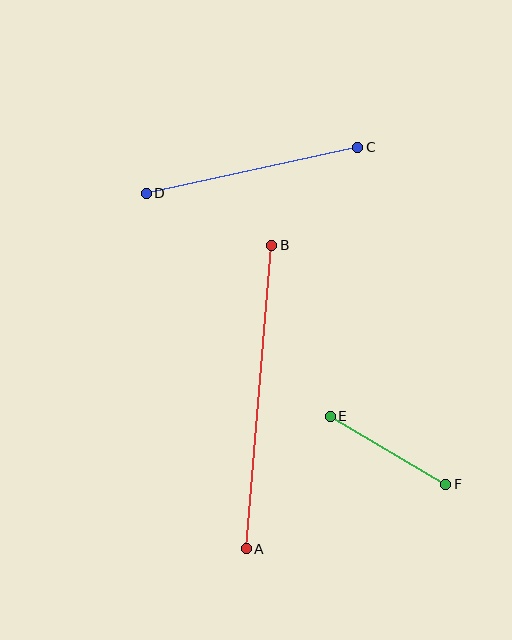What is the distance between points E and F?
The distance is approximately 134 pixels.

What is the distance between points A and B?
The distance is approximately 305 pixels.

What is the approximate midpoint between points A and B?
The midpoint is at approximately (259, 397) pixels.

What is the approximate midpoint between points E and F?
The midpoint is at approximately (388, 450) pixels.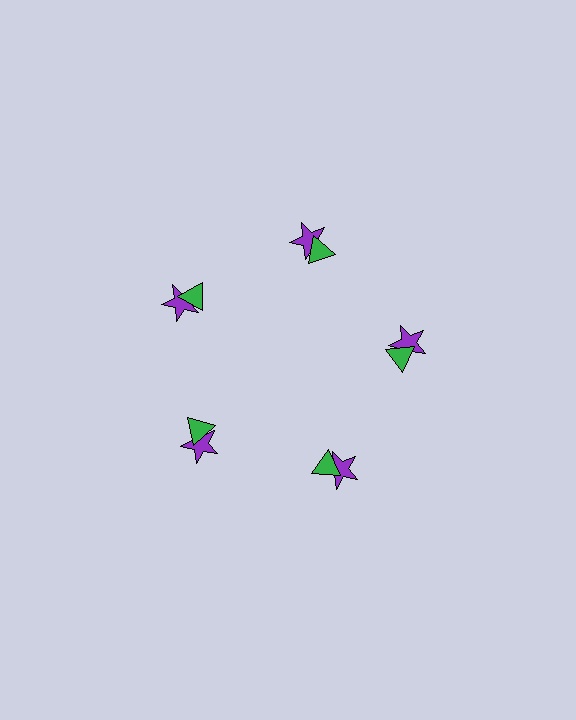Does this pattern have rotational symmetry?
Yes, this pattern has 5-fold rotational symmetry. It looks the same after rotating 72 degrees around the center.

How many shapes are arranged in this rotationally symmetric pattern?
There are 10 shapes, arranged in 5 groups of 2.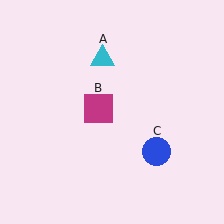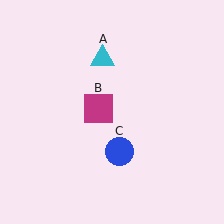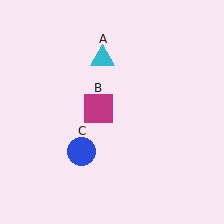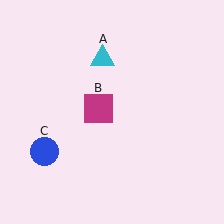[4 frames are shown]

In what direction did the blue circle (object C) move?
The blue circle (object C) moved left.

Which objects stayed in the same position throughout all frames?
Cyan triangle (object A) and magenta square (object B) remained stationary.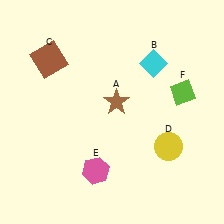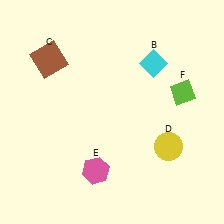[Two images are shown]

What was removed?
The brown star (A) was removed in Image 2.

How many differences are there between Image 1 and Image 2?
There is 1 difference between the two images.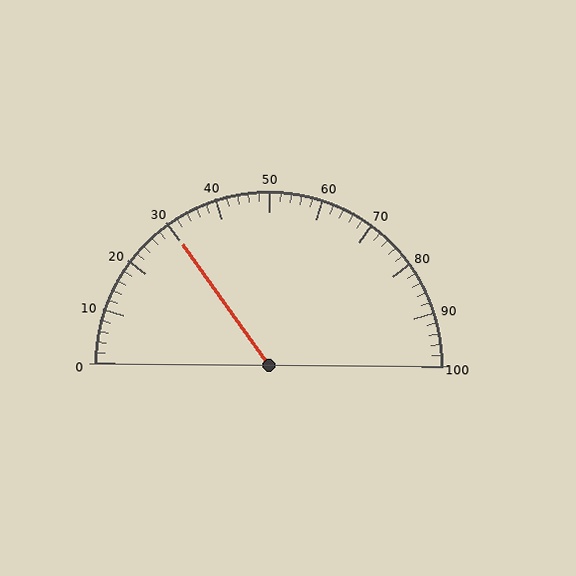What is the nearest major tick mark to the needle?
The nearest major tick mark is 30.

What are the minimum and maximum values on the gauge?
The gauge ranges from 0 to 100.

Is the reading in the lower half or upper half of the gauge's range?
The reading is in the lower half of the range (0 to 100).